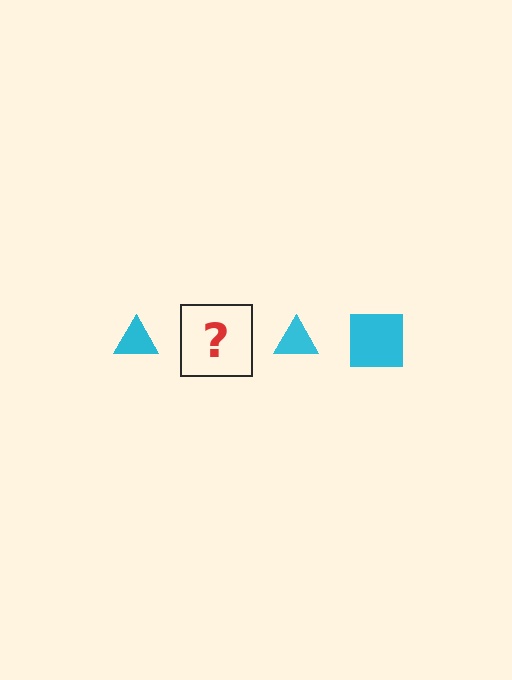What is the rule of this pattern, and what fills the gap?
The rule is that the pattern cycles through triangle, square shapes in cyan. The gap should be filled with a cyan square.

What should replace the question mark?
The question mark should be replaced with a cyan square.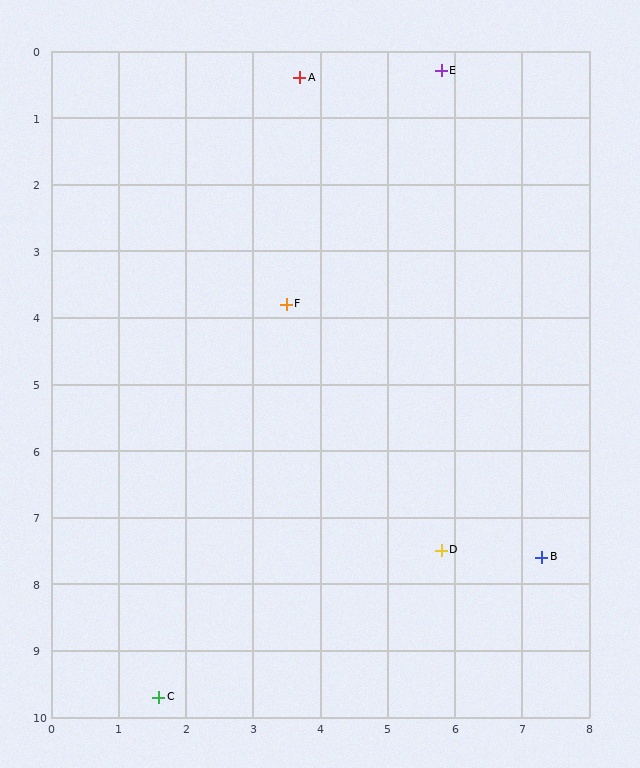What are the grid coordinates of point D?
Point D is at approximately (5.8, 7.5).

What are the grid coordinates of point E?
Point E is at approximately (5.8, 0.3).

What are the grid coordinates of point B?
Point B is at approximately (7.3, 7.6).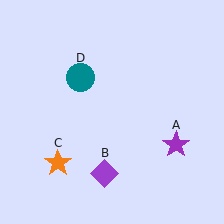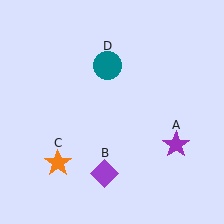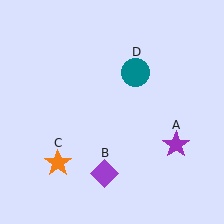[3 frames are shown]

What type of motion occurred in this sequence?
The teal circle (object D) rotated clockwise around the center of the scene.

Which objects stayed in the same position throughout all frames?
Purple star (object A) and purple diamond (object B) and orange star (object C) remained stationary.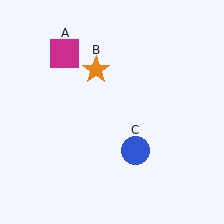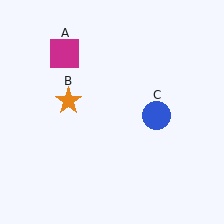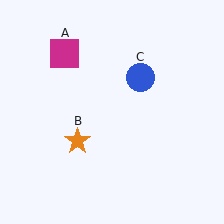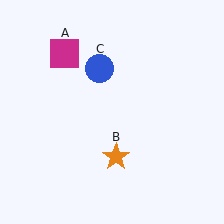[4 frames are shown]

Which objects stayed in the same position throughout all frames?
Magenta square (object A) remained stationary.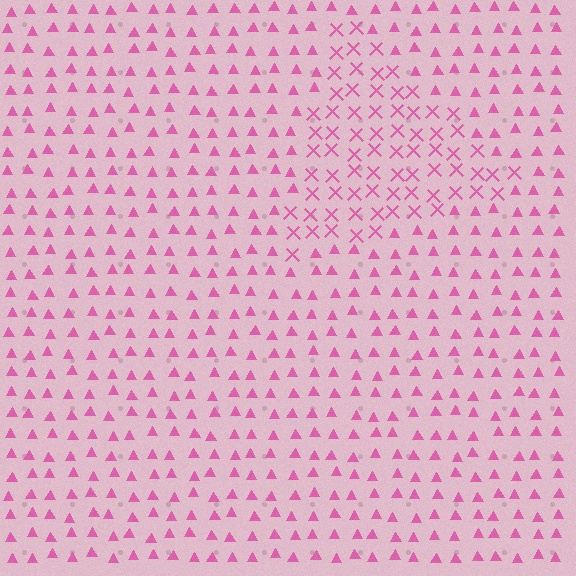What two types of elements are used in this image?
The image uses X marks inside the triangle region and triangles outside it.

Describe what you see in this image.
The image is filled with small pink elements arranged in a uniform grid. A triangle-shaped region contains X marks, while the surrounding area contains triangles. The boundary is defined purely by the change in element shape.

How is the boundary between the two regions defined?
The boundary is defined by a change in element shape: X marks inside vs. triangles outside. All elements share the same color and spacing.